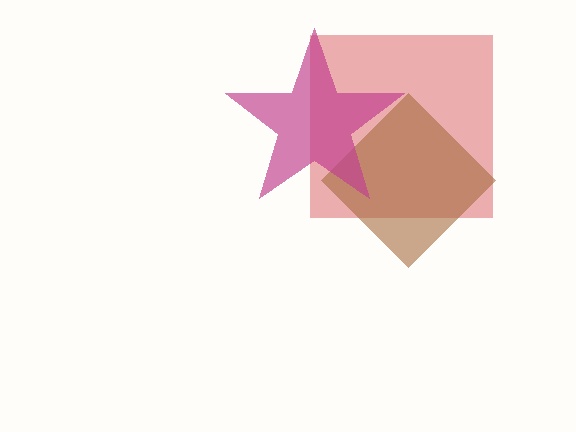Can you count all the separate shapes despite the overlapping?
Yes, there are 3 separate shapes.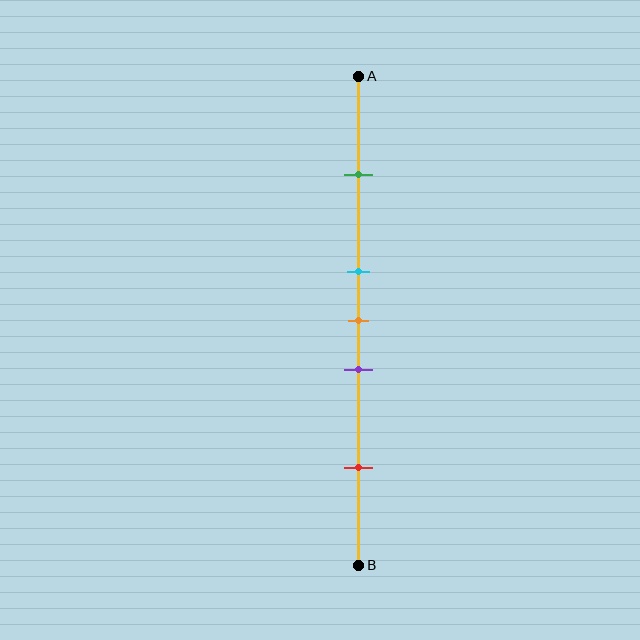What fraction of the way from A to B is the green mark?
The green mark is approximately 20% (0.2) of the way from A to B.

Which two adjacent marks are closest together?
The cyan and orange marks are the closest adjacent pair.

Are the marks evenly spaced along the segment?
No, the marks are not evenly spaced.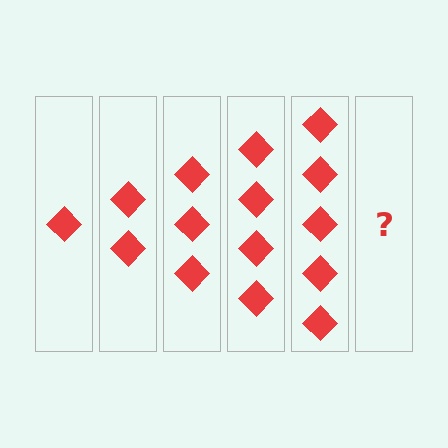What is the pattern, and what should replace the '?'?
The pattern is that each step adds one more diamond. The '?' should be 6 diamonds.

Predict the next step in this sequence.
The next step is 6 diamonds.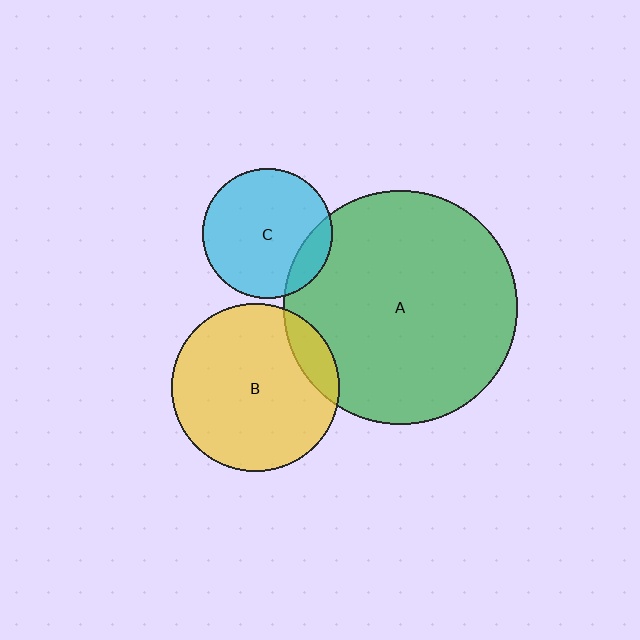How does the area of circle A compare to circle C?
Approximately 3.2 times.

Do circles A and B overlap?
Yes.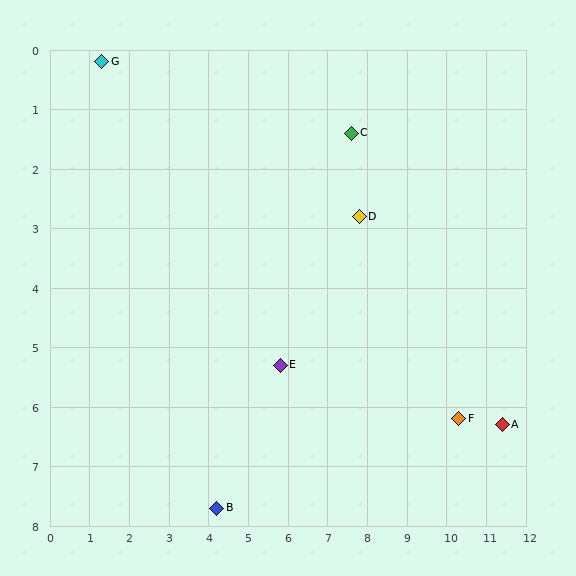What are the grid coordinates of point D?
Point D is at approximately (7.8, 2.8).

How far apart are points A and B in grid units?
Points A and B are about 7.3 grid units apart.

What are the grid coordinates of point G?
Point G is at approximately (1.3, 0.2).